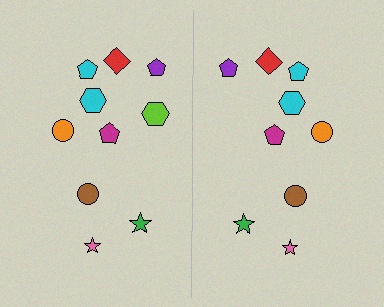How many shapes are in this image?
There are 19 shapes in this image.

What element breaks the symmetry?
A lime hexagon is missing from the right side.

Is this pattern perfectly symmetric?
No, the pattern is not perfectly symmetric. A lime hexagon is missing from the right side.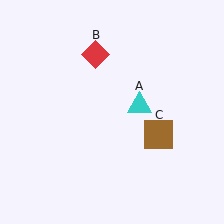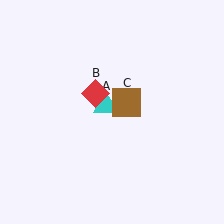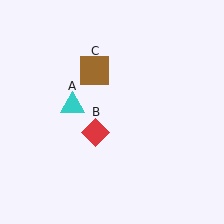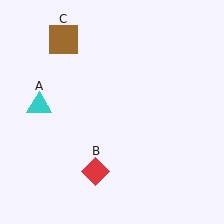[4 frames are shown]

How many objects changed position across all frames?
3 objects changed position: cyan triangle (object A), red diamond (object B), brown square (object C).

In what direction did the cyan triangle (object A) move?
The cyan triangle (object A) moved left.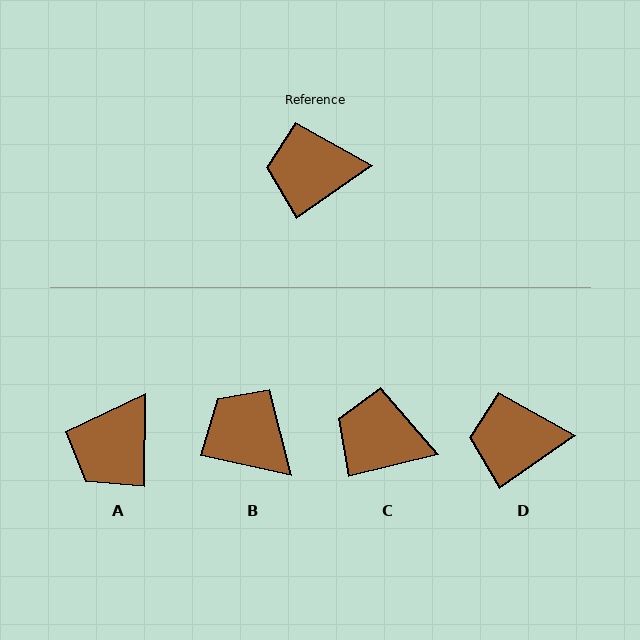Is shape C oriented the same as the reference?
No, it is off by about 21 degrees.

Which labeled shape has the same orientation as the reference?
D.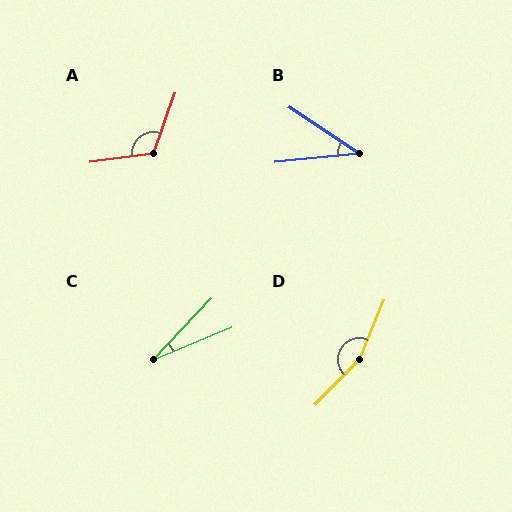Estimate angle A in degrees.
Approximately 118 degrees.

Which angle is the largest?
D, at approximately 158 degrees.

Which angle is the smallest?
C, at approximately 24 degrees.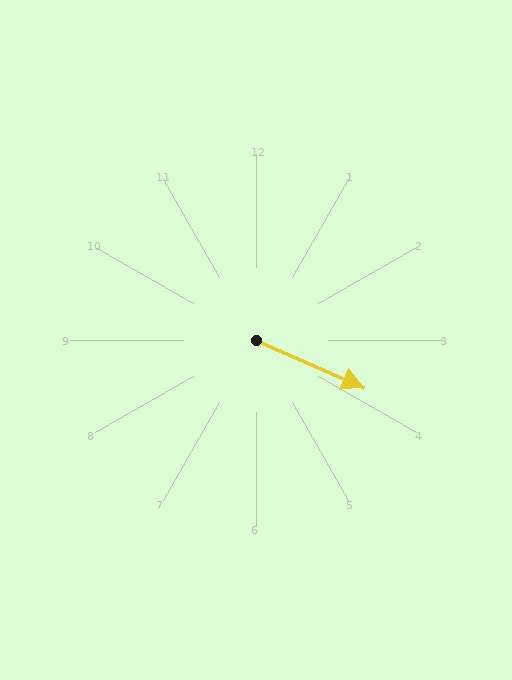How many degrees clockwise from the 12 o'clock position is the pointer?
Approximately 114 degrees.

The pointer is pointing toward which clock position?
Roughly 4 o'clock.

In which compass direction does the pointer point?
Southeast.